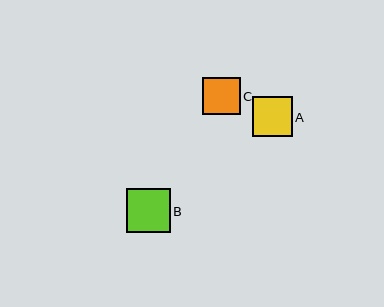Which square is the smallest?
Square C is the smallest with a size of approximately 37 pixels.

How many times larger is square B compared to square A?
Square B is approximately 1.1 times the size of square A.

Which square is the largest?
Square B is the largest with a size of approximately 44 pixels.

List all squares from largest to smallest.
From largest to smallest: B, A, C.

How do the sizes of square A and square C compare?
Square A and square C are approximately the same size.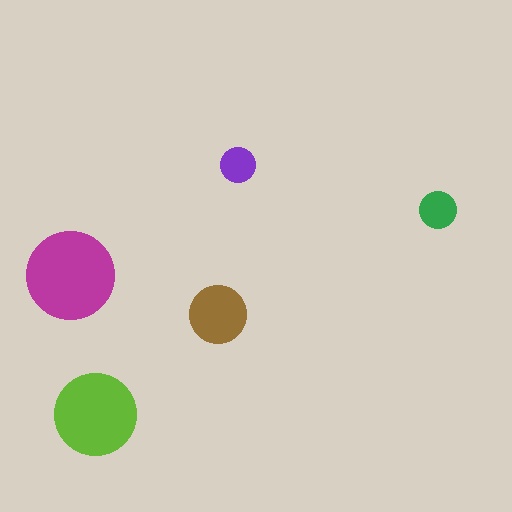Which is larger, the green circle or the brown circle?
The brown one.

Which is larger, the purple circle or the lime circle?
The lime one.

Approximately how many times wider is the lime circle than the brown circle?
About 1.5 times wider.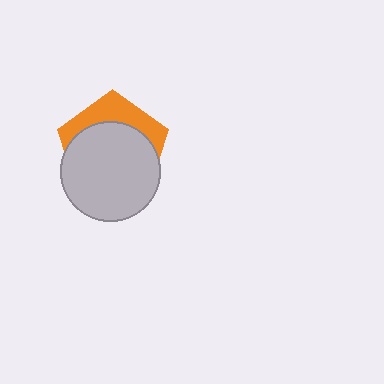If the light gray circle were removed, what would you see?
You would see the complete orange pentagon.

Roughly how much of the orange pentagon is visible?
A small part of it is visible (roughly 31%).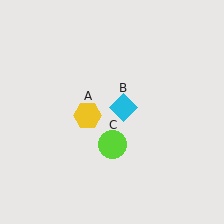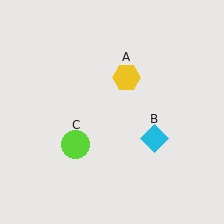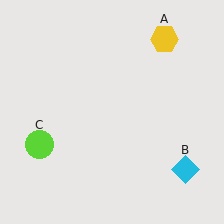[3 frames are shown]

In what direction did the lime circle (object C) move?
The lime circle (object C) moved left.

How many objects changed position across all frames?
3 objects changed position: yellow hexagon (object A), cyan diamond (object B), lime circle (object C).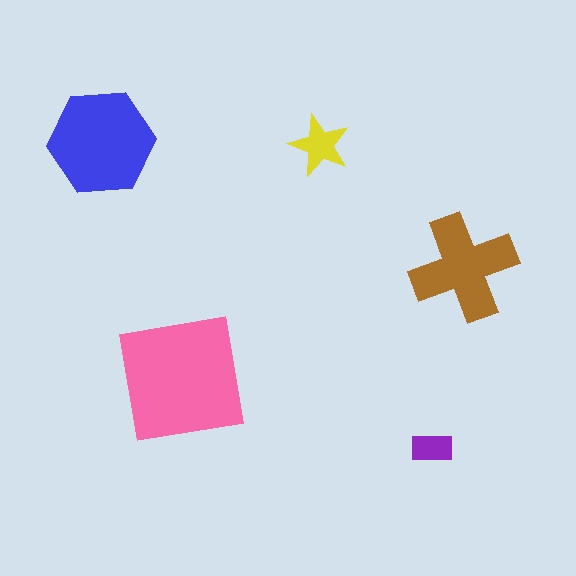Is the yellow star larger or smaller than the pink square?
Smaller.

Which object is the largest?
The pink square.